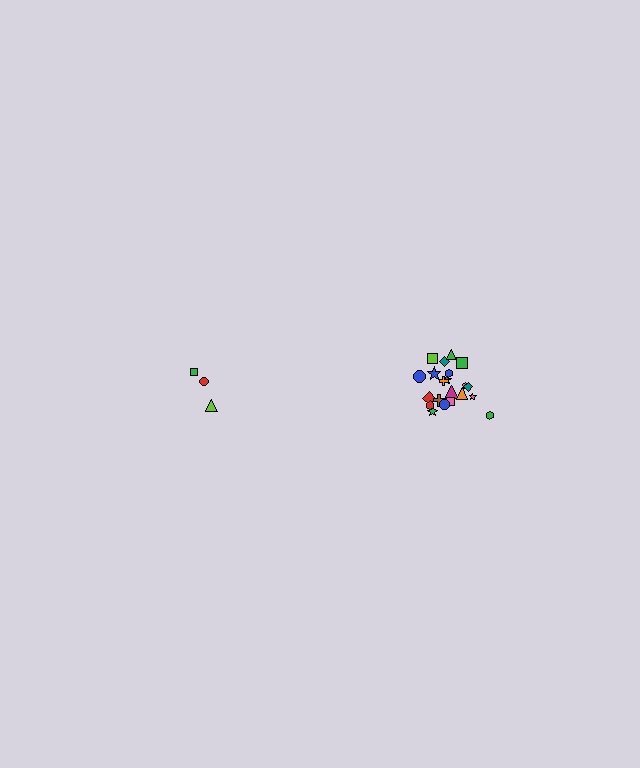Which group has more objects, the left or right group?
The right group.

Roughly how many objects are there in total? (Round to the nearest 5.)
Roughly 25 objects in total.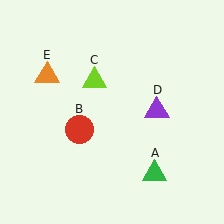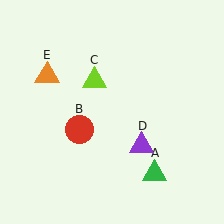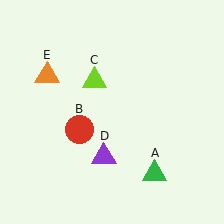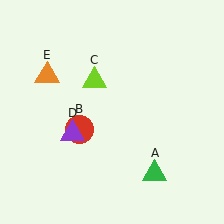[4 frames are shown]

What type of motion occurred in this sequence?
The purple triangle (object D) rotated clockwise around the center of the scene.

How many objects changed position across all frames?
1 object changed position: purple triangle (object D).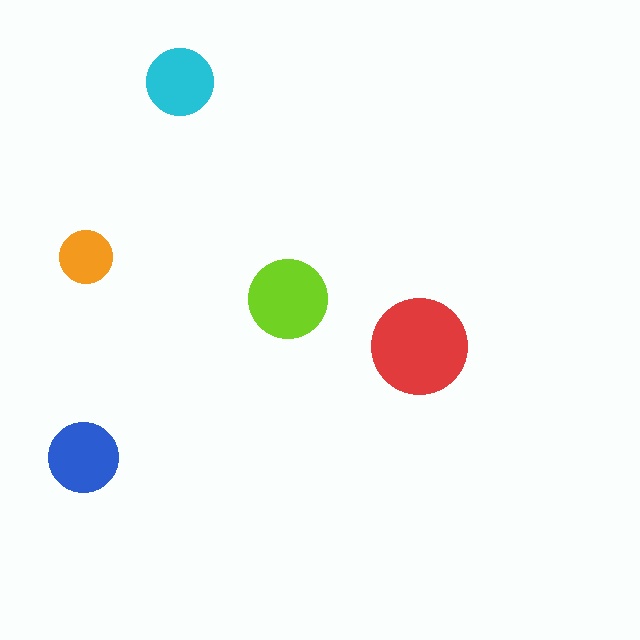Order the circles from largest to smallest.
the red one, the lime one, the blue one, the cyan one, the orange one.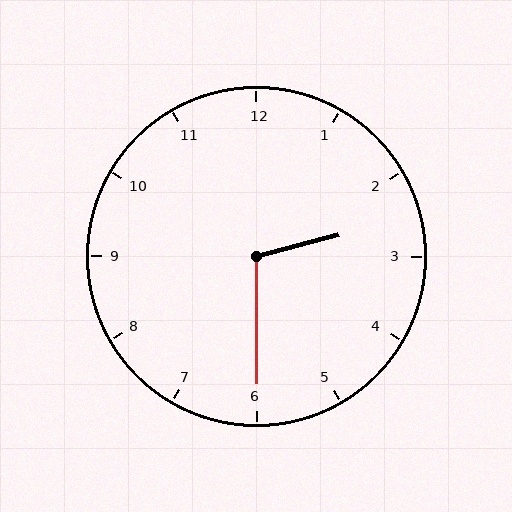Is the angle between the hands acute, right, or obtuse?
It is obtuse.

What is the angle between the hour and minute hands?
Approximately 105 degrees.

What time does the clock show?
2:30.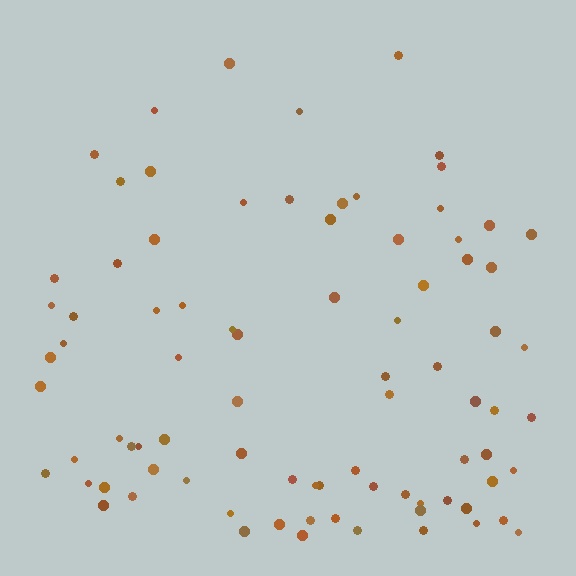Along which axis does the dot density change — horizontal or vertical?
Vertical.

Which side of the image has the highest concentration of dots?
The bottom.